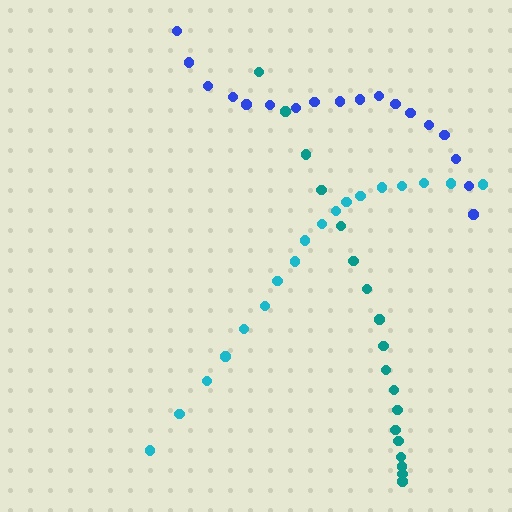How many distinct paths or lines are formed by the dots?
There are 3 distinct paths.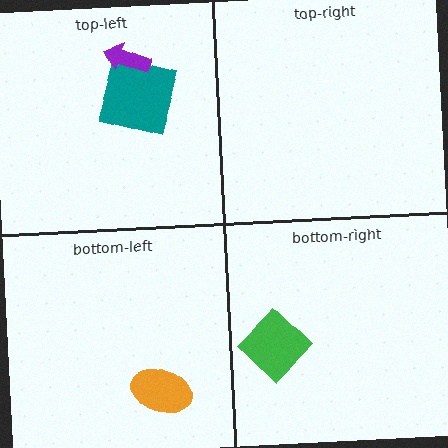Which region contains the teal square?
The top-left region.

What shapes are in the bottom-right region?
The green diamond.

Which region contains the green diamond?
The bottom-right region.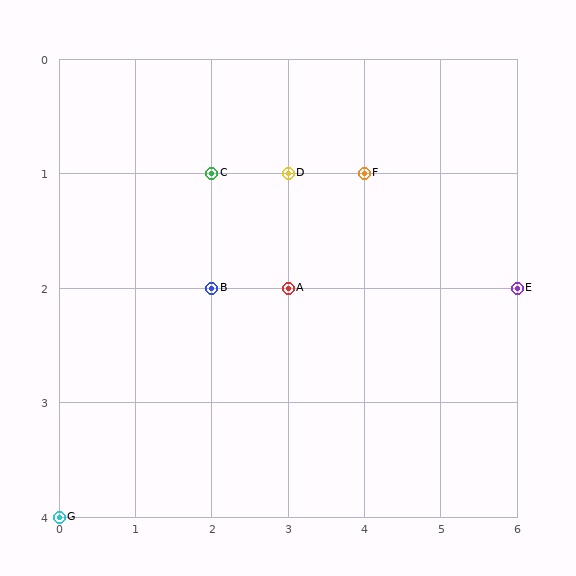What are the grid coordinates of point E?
Point E is at grid coordinates (6, 2).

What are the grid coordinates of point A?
Point A is at grid coordinates (3, 2).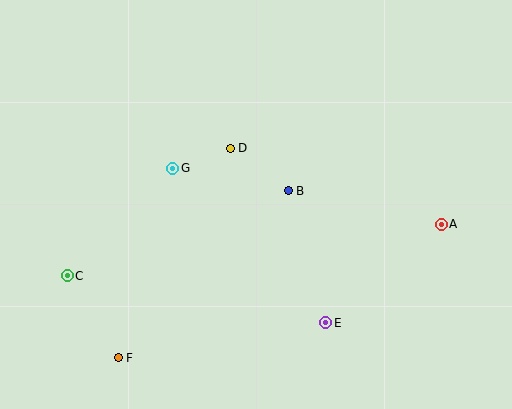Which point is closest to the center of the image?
Point B at (288, 191) is closest to the center.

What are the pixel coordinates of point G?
Point G is at (173, 168).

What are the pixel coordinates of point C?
Point C is at (67, 276).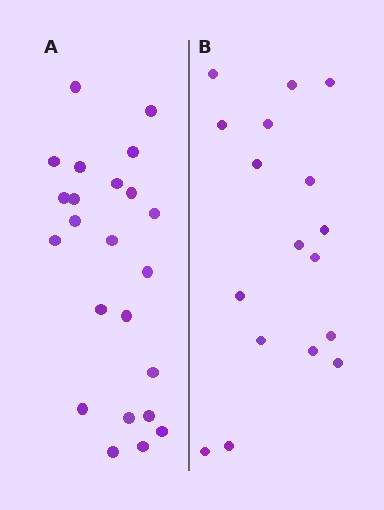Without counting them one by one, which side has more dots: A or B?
Region A (the left region) has more dots.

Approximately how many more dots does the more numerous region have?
Region A has about 6 more dots than region B.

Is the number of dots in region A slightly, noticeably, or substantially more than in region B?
Region A has noticeably more, but not dramatically so. The ratio is roughly 1.4 to 1.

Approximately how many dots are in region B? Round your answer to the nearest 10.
About 20 dots. (The exact count is 17, which rounds to 20.)